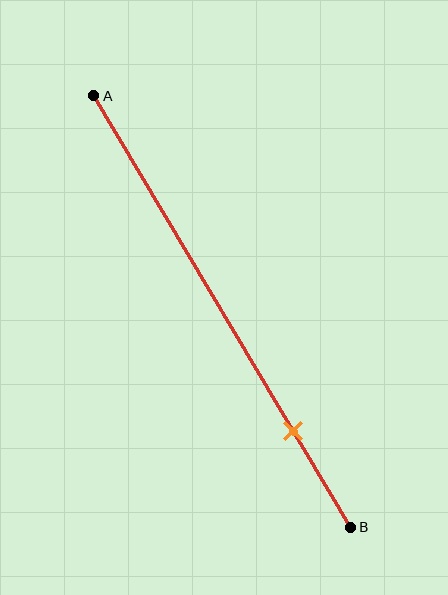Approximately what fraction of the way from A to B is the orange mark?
The orange mark is approximately 80% of the way from A to B.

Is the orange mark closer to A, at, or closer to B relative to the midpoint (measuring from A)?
The orange mark is closer to point B than the midpoint of segment AB.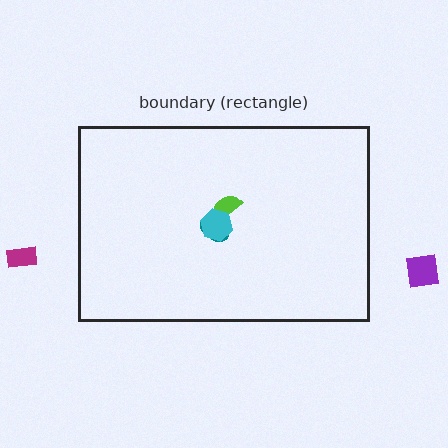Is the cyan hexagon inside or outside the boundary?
Inside.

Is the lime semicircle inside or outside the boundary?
Inside.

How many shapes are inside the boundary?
3 inside, 2 outside.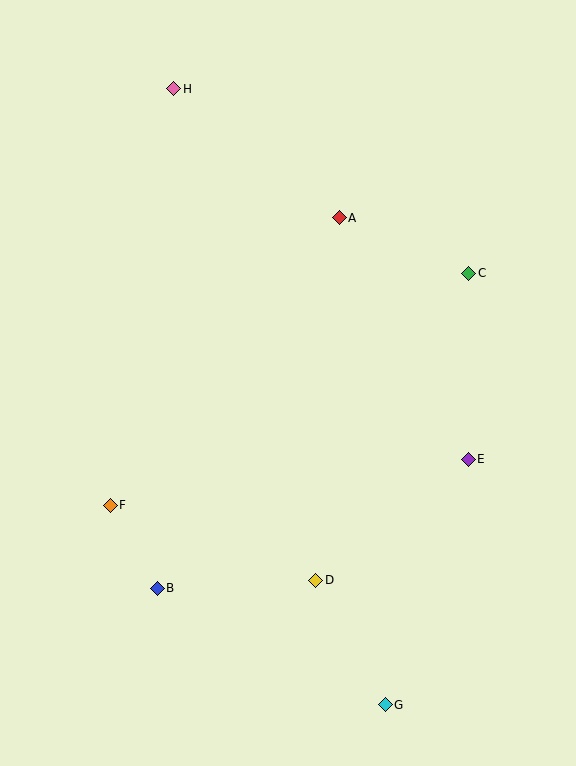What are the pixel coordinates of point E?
Point E is at (468, 459).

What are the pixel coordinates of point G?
Point G is at (385, 705).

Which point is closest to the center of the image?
Point A at (339, 218) is closest to the center.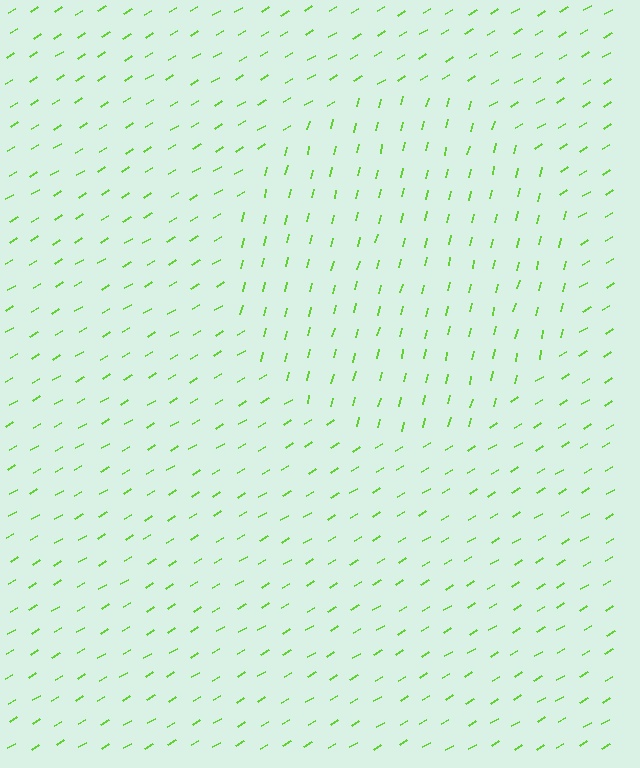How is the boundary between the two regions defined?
The boundary is defined purely by a change in line orientation (approximately 45 degrees difference). All lines are the same color and thickness.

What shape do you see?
I see a circle.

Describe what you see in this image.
The image is filled with small lime line segments. A circle region in the image has lines oriented differently from the surrounding lines, creating a visible texture boundary.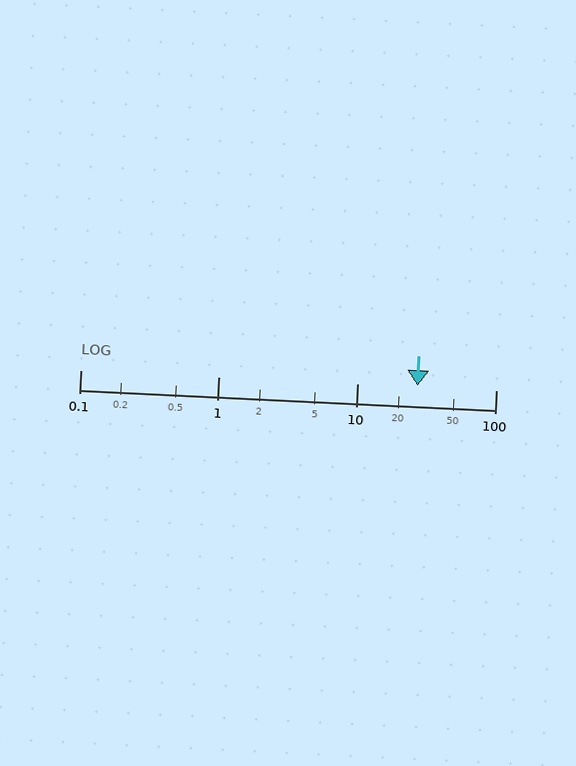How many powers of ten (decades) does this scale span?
The scale spans 3 decades, from 0.1 to 100.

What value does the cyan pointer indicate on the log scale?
The pointer indicates approximately 27.